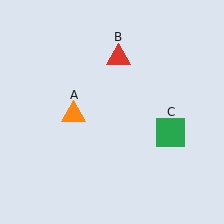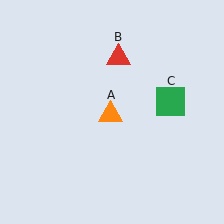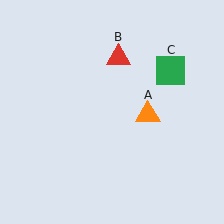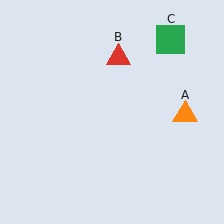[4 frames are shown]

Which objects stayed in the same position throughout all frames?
Red triangle (object B) remained stationary.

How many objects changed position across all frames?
2 objects changed position: orange triangle (object A), green square (object C).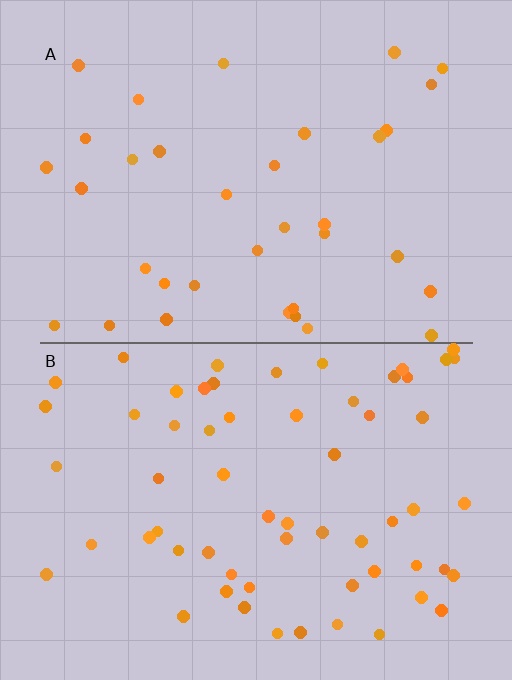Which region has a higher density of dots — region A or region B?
B (the bottom).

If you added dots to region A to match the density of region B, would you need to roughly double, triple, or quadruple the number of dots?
Approximately double.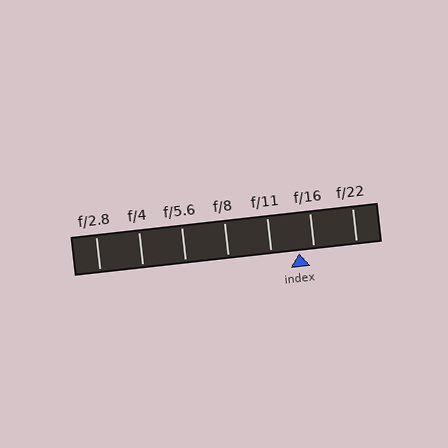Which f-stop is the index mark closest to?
The index mark is closest to f/16.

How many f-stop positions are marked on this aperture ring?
There are 7 f-stop positions marked.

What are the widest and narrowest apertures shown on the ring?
The widest aperture shown is f/2.8 and the narrowest is f/22.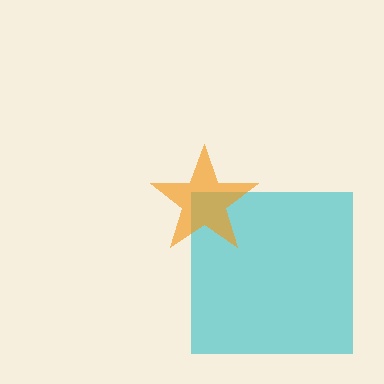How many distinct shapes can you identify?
There are 2 distinct shapes: a cyan square, an orange star.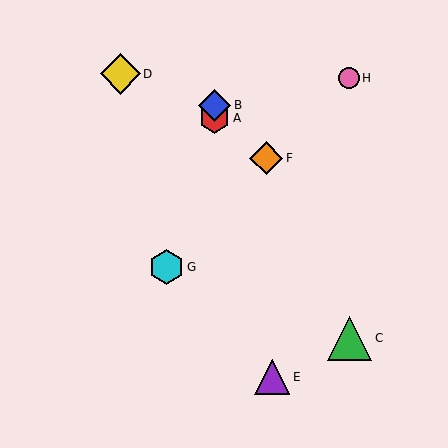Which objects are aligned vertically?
Objects A, B are aligned vertically.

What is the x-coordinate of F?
Object F is at x≈266.